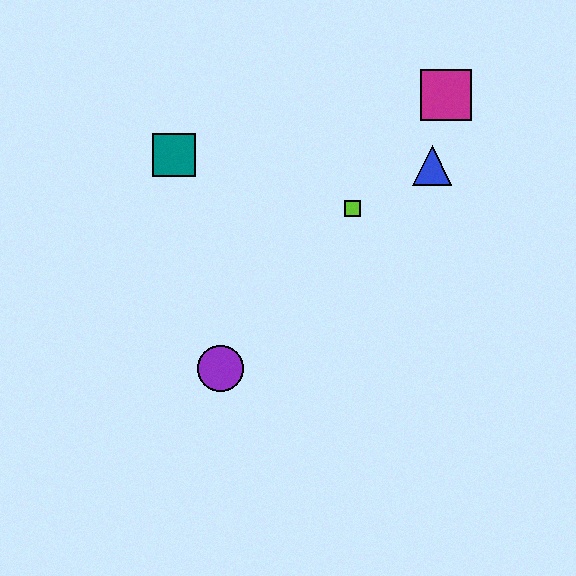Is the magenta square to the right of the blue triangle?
Yes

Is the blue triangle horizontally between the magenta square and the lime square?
Yes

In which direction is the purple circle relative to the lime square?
The purple circle is below the lime square.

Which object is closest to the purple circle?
The lime square is closest to the purple circle.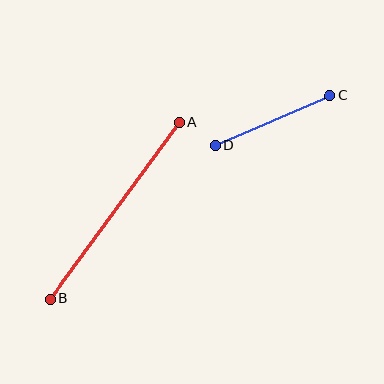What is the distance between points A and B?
The distance is approximately 218 pixels.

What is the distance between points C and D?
The distance is approximately 125 pixels.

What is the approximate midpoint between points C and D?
The midpoint is at approximately (272, 120) pixels.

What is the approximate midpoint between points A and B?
The midpoint is at approximately (115, 211) pixels.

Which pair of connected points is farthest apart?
Points A and B are farthest apart.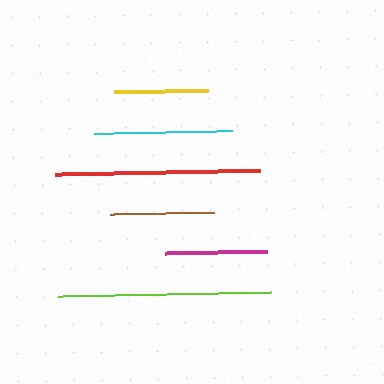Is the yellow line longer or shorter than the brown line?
The brown line is longer than the yellow line.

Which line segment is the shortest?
The yellow line is the shortest at approximately 94 pixels.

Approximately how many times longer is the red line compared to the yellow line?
The red line is approximately 2.2 times the length of the yellow line.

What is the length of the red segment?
The red segment is approximately 205 pixels long.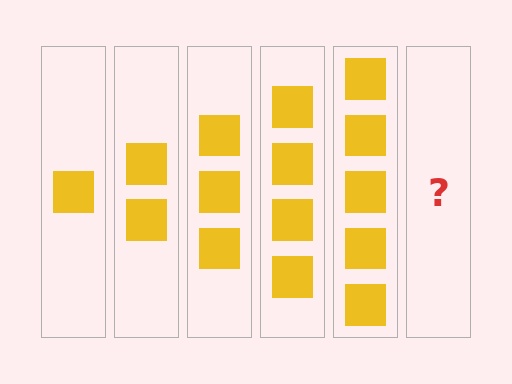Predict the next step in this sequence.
The next step is 6 squares.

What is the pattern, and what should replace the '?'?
The pattern is that each step adds one more square. The '?' should be 6 squares.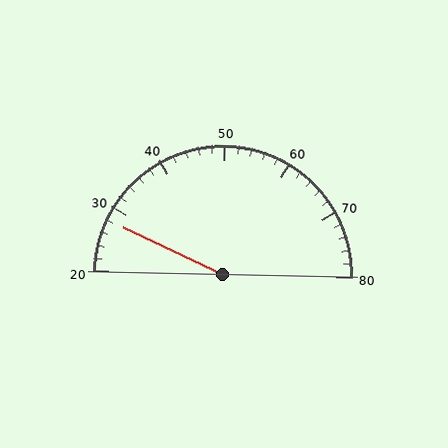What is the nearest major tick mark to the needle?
The nearest major tick mark is 30.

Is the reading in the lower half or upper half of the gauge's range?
The reading is in the lower half of the range (20 to 80).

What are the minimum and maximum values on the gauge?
The gauge ranges from 20 to 80.